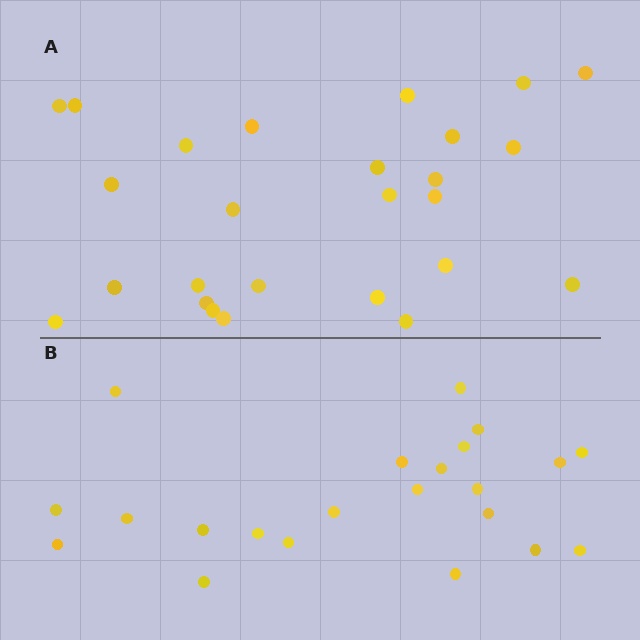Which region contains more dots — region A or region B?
Region A (the top region) has more dots.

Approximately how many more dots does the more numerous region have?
Region A has about 4 more dots than region B.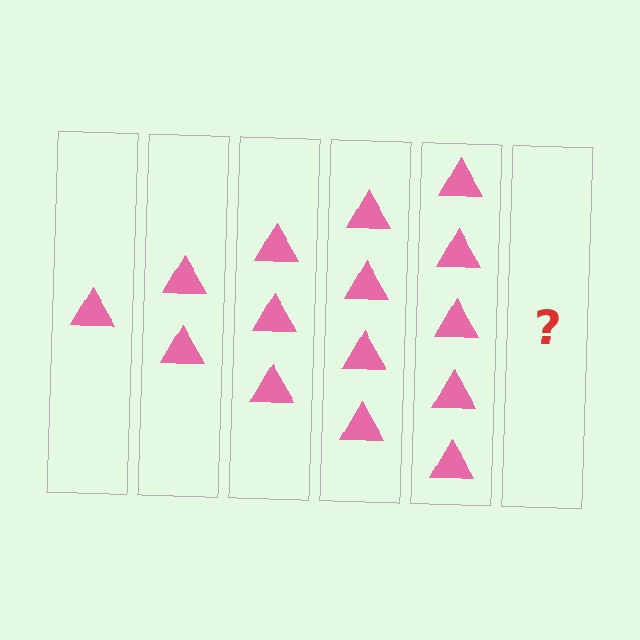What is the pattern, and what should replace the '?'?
The pattern is that each step adds one more triangle. The '?' should be 6 triangles.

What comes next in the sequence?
The next element should be 6 triangles.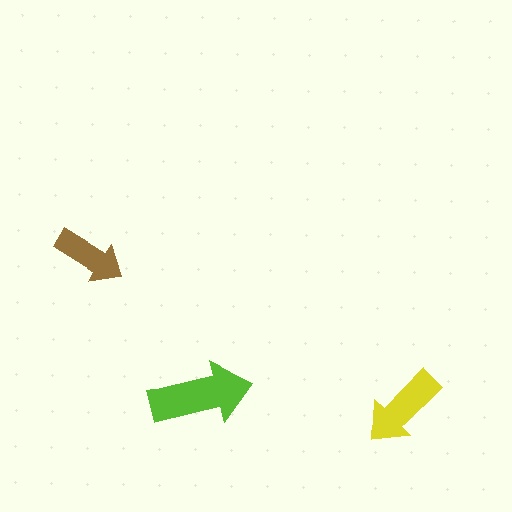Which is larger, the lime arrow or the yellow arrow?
The lime one.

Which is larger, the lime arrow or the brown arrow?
The lime one.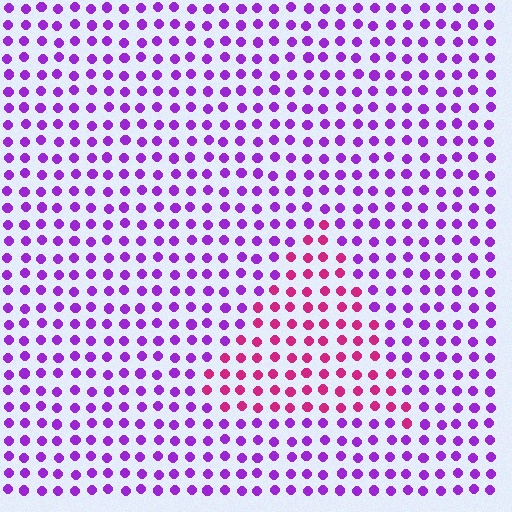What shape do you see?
I see a triangle.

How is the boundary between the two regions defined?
The boundary is defined purely by a slight shift in hue (about 46 degrees). Spacing, size, and orientation are identical on both sides.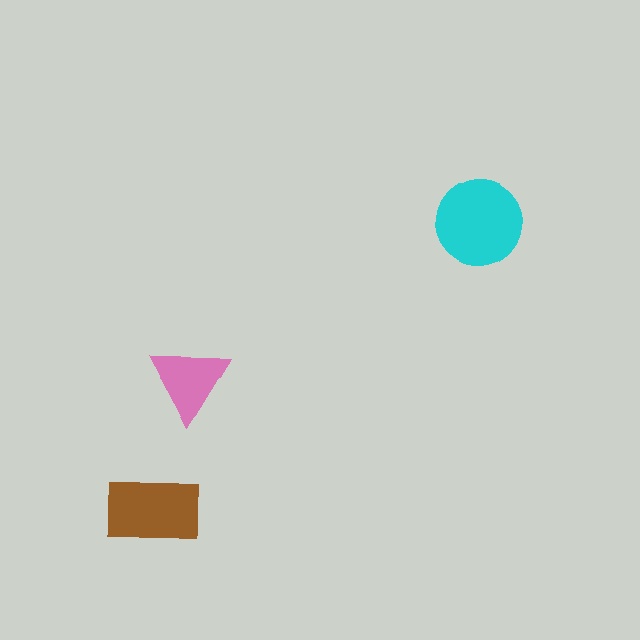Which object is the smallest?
The pink triangle.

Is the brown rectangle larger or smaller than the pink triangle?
Larger.